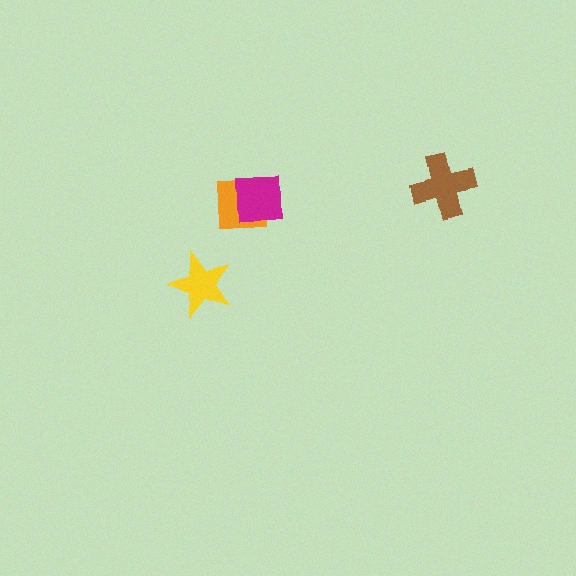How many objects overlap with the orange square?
1 object overlaps with the orange square.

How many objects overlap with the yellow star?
0 objects overlap with the yellow star.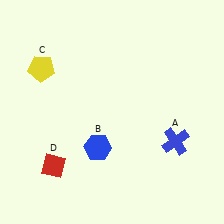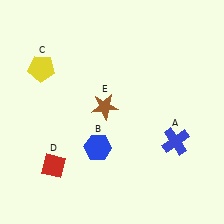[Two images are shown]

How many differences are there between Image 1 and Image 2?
There is 1 difference between the two images.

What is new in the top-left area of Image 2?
A brown star (E) was added in the top-left area of Image 2.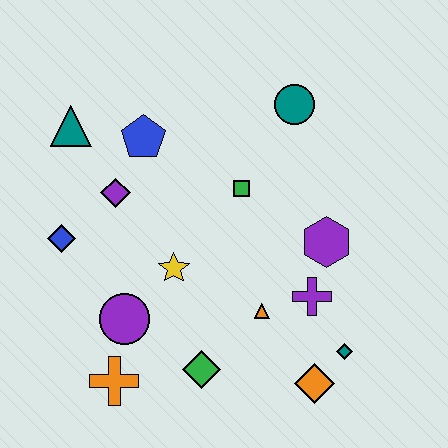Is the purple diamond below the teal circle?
Yes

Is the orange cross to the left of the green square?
Yes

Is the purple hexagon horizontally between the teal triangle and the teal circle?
No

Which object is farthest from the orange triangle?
The teal triangle is farthest from the orange triangle.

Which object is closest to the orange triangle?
The purple cross is closest to the orange triangle.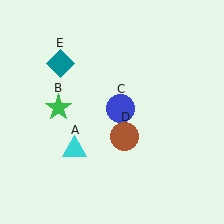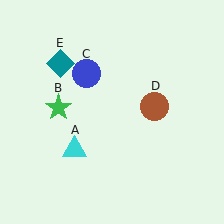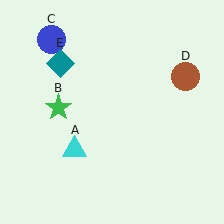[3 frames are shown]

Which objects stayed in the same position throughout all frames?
Cyan triangle (object A) and green star (object B) and teal diamond (object E) remained stationary.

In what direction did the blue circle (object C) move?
The blue circle (object C) moved up and to the left.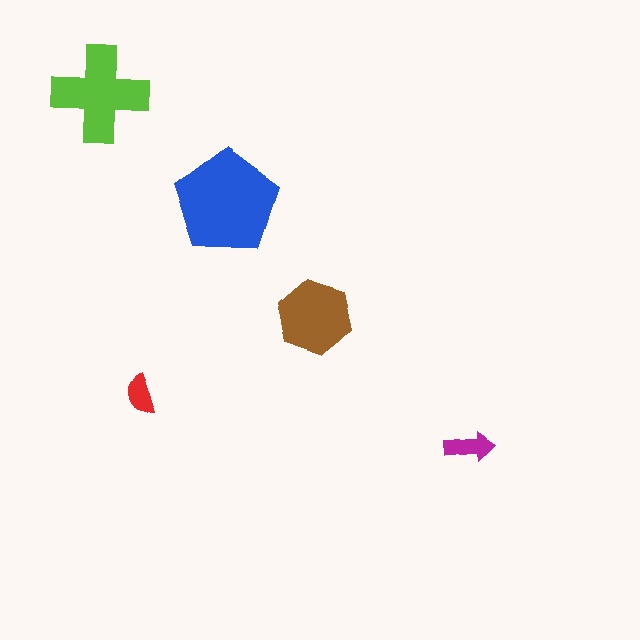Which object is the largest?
The blue pentagon.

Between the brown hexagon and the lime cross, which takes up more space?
The lime cross.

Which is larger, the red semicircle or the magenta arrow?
The magenta arrow.